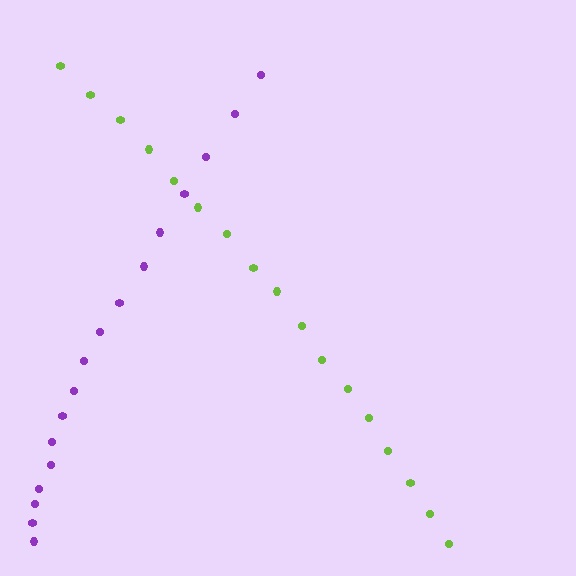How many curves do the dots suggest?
There are 2 distinct paths.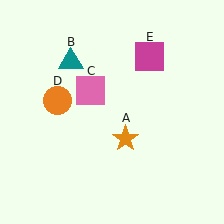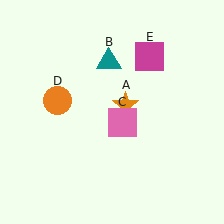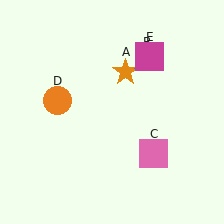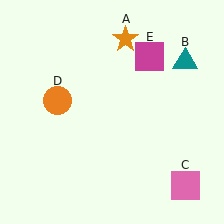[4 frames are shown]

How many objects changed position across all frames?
3 objects changed position: orange star (object A), teal triangle (object B), pink square (object C).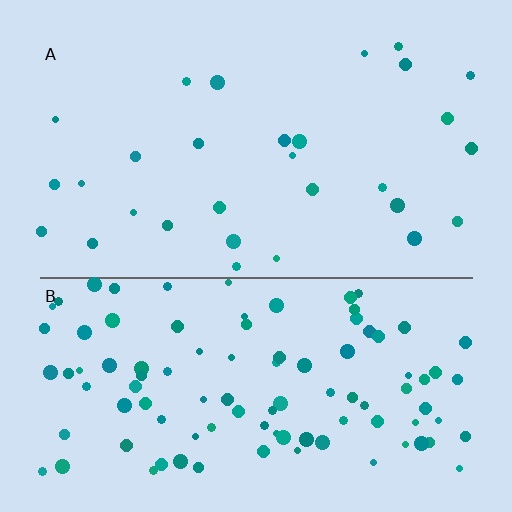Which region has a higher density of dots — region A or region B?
B (the bottom).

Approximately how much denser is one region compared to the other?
Approximately 3.4× — region B over region A.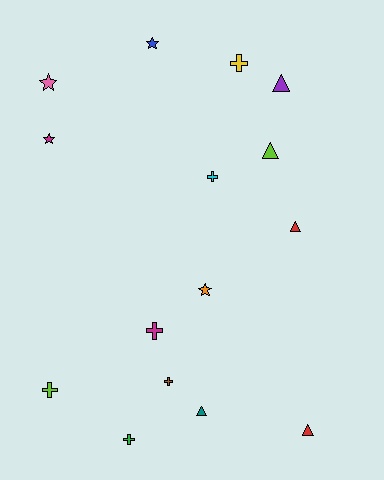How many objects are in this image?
There are 15 objects.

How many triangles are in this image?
There are 5 triangles.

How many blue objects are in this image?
There is 1 blue object.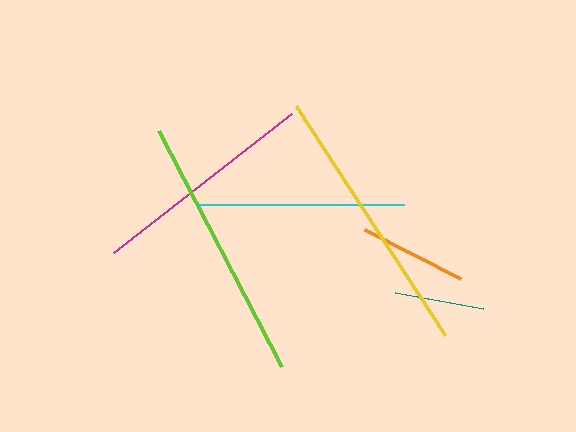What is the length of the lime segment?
The lime segment is approximately 266 pixels long.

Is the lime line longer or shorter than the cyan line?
The lime line is longer than the cyan line.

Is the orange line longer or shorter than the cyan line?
The cyan line is longer than the orange line.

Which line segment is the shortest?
The teal line is the shortest at approximately 89 pixels.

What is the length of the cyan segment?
The cyan segment is approximately 207 pixels long.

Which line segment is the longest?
The yellow line is the longest at approximately 273 pixels.